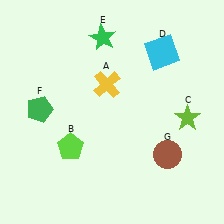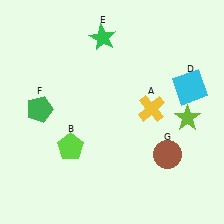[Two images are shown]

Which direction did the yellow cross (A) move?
The yellow cross (A) moved right.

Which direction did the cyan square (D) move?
The cyan square (D) moved down.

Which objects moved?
The objects that moved are: the yellow cross (A), the cyan square (D).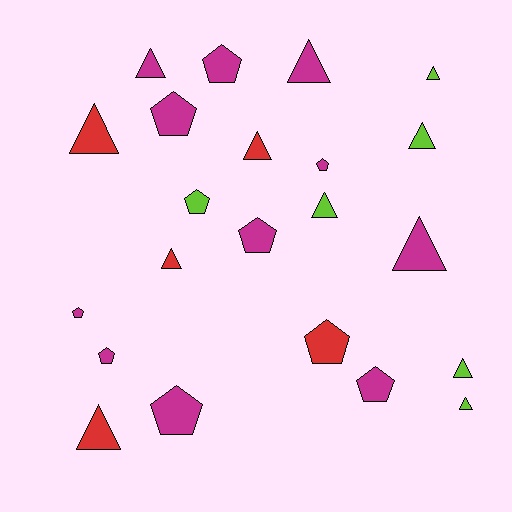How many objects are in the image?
There are 22 objects.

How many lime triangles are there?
There are 5 lime triangles.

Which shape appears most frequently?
Triangle, with 12 objects.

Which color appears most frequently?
Magenta, with 11 objects.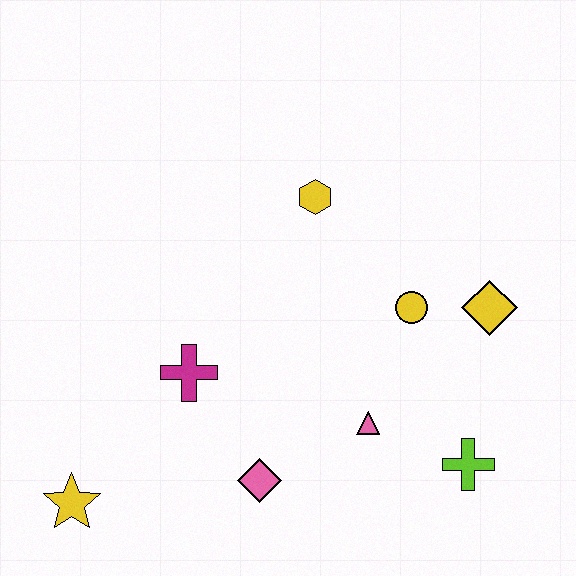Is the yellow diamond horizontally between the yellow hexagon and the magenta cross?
No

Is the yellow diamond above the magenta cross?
Yes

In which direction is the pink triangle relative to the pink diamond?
The pink triangle is to the right of the pink diamond.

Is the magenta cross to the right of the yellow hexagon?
No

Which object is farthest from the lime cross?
The yellow star is farthest from the lime cross.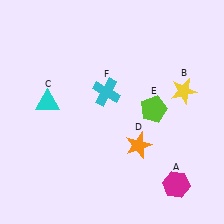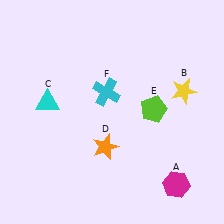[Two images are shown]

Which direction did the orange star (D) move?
The orange star (D) moved left.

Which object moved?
The orange star (D) moved left.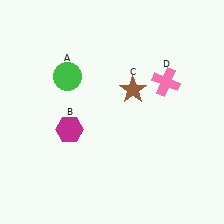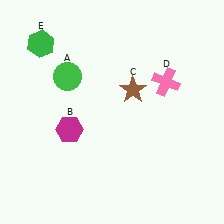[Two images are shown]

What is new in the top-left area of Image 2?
A green hexagon (E) was added in the top-left area of Image 2.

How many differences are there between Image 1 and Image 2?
There is 1 difference between the two images.